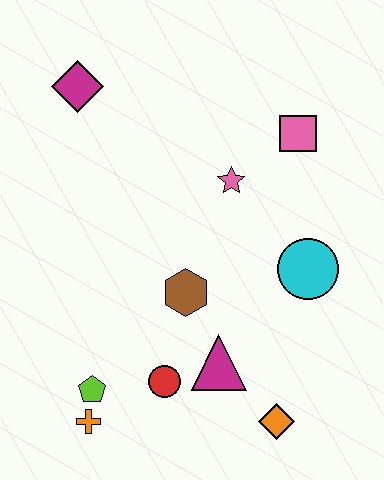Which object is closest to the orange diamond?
The magenta triangle is closest to the orange diamond.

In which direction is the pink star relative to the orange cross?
The pink star is above the orange cross.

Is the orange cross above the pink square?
No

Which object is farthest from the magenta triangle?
The magenta diamond is farthest from the magenta triangle.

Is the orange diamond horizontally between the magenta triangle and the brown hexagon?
No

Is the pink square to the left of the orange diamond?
No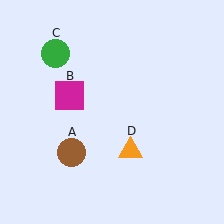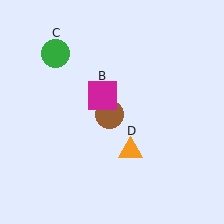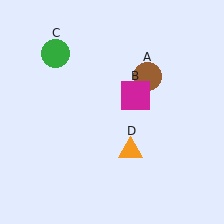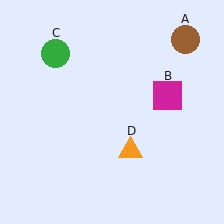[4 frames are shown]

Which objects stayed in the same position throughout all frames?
Green circle (object C) and orange triangle (object D) remained stationary.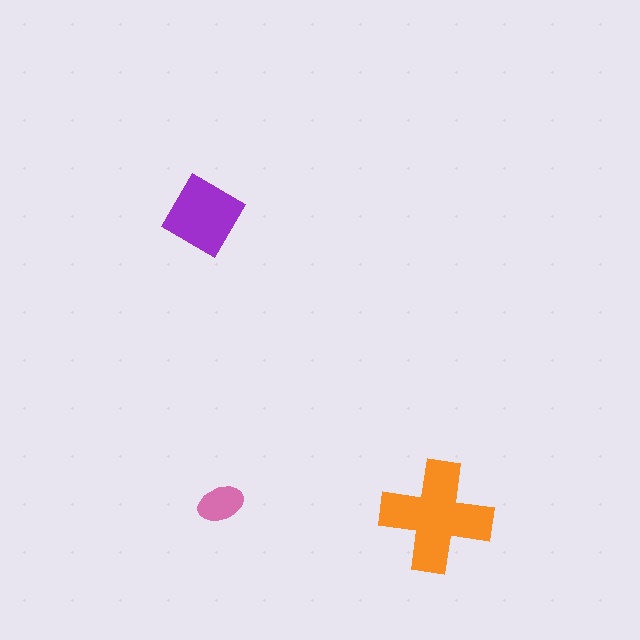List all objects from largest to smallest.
The orange cross, the purple diamond, the pink ellipse.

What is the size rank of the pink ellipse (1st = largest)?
3rd.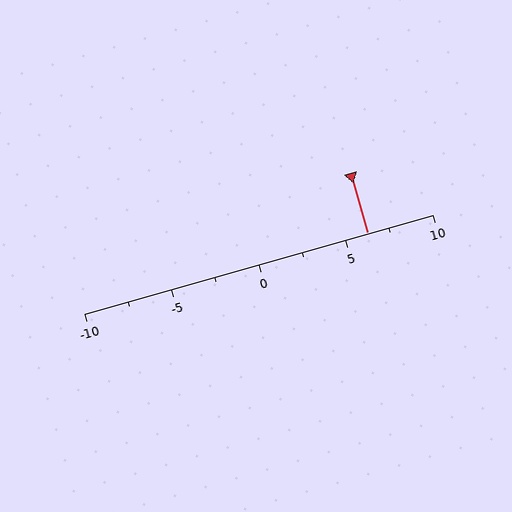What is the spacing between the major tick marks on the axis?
The major ticks are spaced 5 apart.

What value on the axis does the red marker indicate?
The marker indicates approximately 6.2.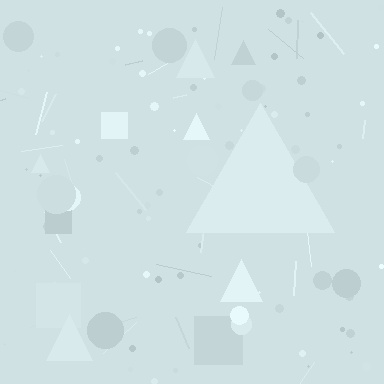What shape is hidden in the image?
A triangle is hidden in the image.